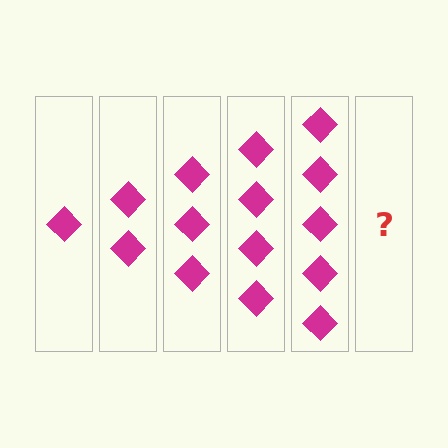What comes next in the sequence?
The next element should be 6 diamonds.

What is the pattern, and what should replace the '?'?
The pattern is that each step adds one more diamond. The '?' should be 6 diamonds.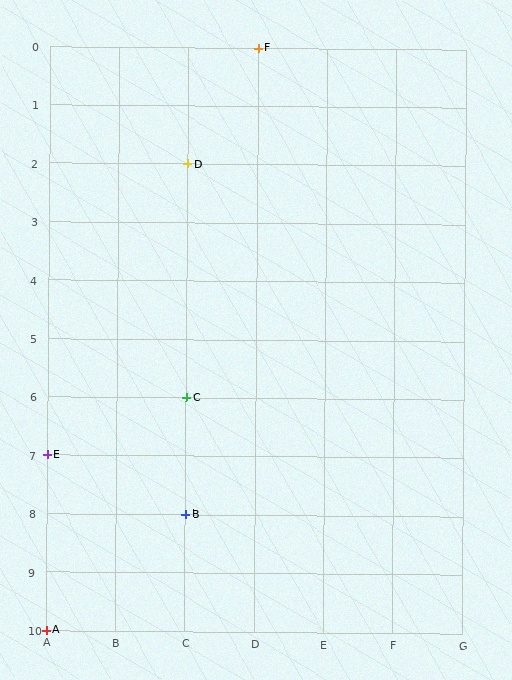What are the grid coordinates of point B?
Point B is at grid coordinates (C, 8).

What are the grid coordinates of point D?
Point D is at grid coordinates (C, 2).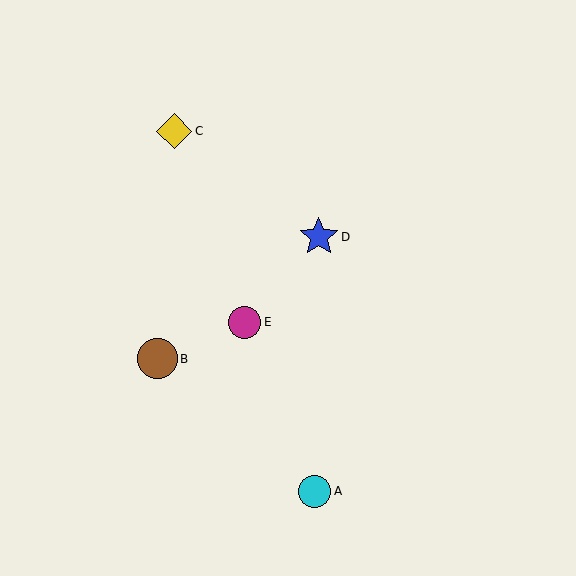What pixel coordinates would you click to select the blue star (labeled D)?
Click at (319, 237) to select the blue star D.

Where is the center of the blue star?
The center of the blue star is at (319, 237).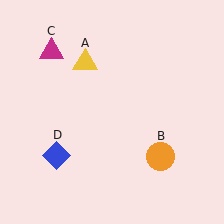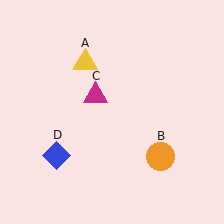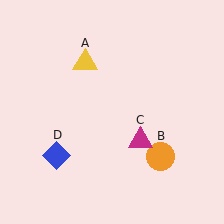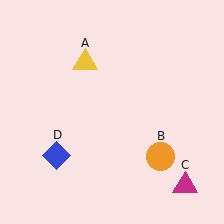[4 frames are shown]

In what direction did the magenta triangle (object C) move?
The magenta triangle (object C) moved down and to the right.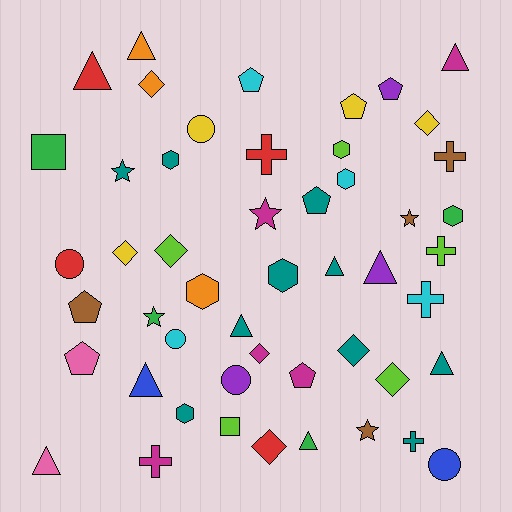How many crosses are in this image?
There are 6 crosses.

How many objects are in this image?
There are 50 objects.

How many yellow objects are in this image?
There are 4 yellow objects.